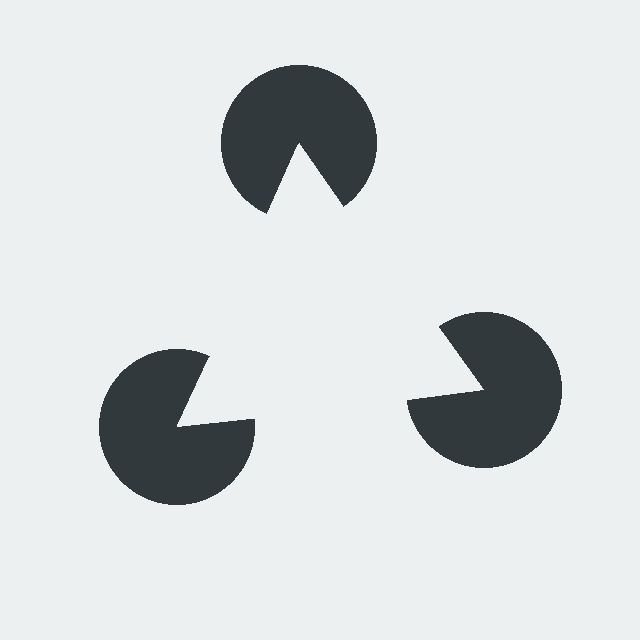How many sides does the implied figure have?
3 sides.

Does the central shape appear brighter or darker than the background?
It typically appears slightly brighter than the background, even though no actual brightness change is drawn.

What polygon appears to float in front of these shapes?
An illusory triangle — its edges are inferred from the aligned wedge cuts in the pac-man discs, not physically drawn.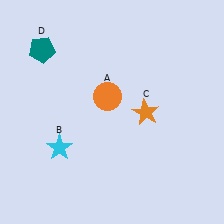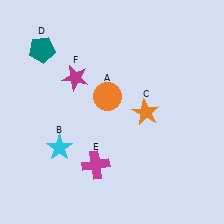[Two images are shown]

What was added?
A magenta cross (E), a magenta star (F) were added in Image 2.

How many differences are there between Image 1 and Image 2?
There are 2 differences between the two images.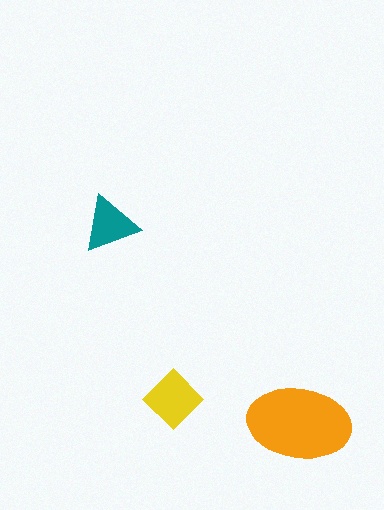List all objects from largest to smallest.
The orange ellipse, the yellow diamond, the teal triangle.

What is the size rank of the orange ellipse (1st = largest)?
1st.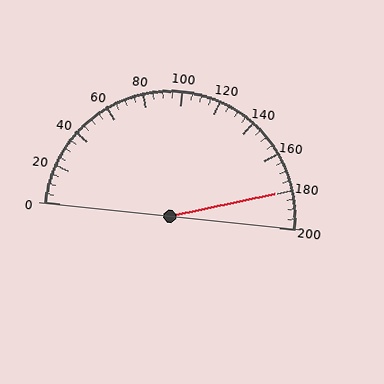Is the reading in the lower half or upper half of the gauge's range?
The reading is in the upper half of the range (0 to 200).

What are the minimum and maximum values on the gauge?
The gauge ranges from 0 to 200.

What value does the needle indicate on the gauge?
The needle indicates approximately 180.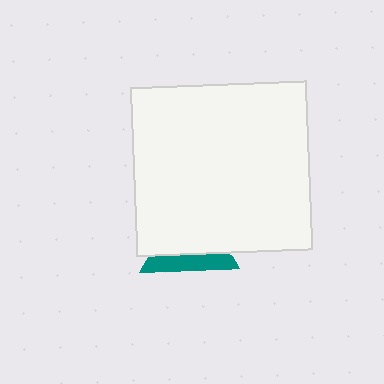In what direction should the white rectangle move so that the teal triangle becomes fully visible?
The white rectangle should move up. That is the shortest direction to clear the overlap and leave the teal triangle fully visible.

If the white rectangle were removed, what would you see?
You would see the complete teal triangle.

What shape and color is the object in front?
The object in front is a white rectangle.